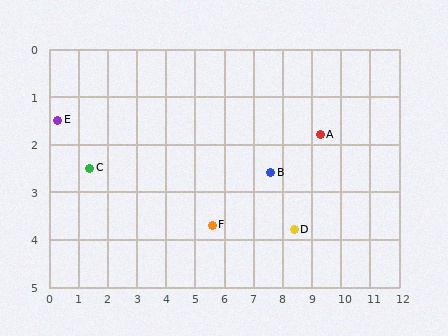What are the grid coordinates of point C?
Point C is at approximately (1.4, 2.5).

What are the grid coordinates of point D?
Point D is at approximately (8.4, 3.8).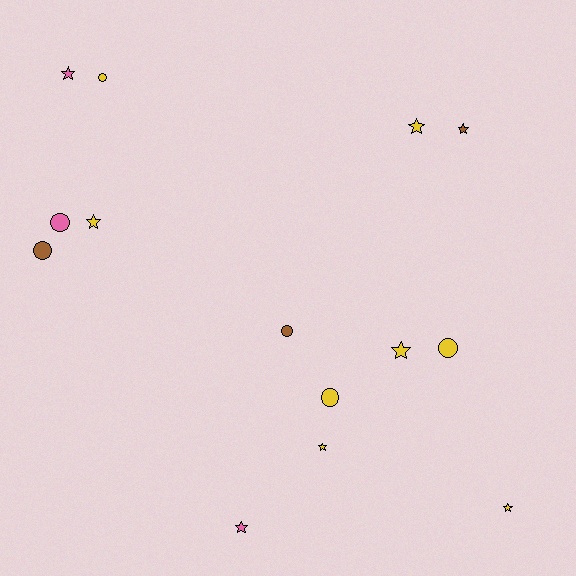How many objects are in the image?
There are 14 objects.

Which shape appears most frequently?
Star, with 8 objects.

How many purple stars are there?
There are no purple stars.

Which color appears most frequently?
Yellow, with 8 objects.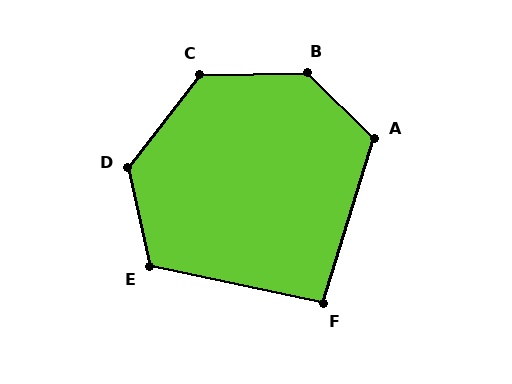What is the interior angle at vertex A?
Approximately 117 degrees (obtuse).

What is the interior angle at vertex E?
Approximately 114 degrees (obtuse).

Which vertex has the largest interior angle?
B, at approximately 134 degrees.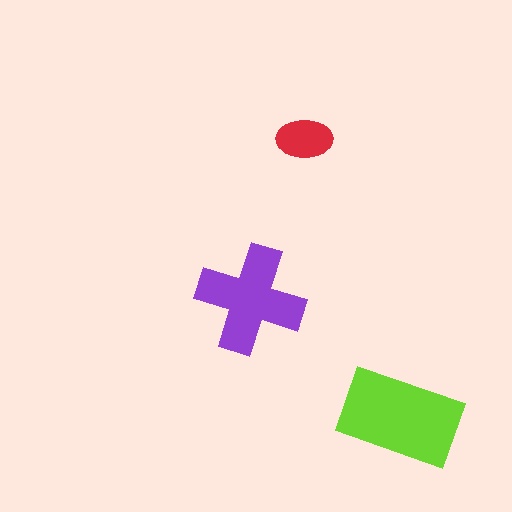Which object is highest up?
The red ellipse is topmost.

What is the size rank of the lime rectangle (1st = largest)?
1st.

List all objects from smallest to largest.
The red ellipse, the purple cross, the lime rectangle.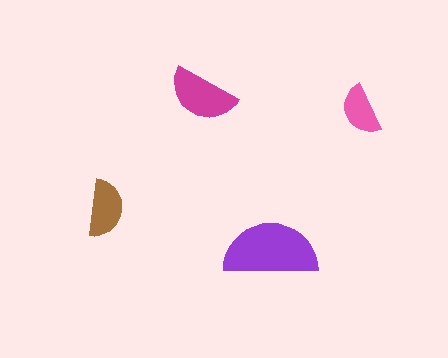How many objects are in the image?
There are 4 objects in the image.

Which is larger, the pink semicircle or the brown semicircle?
The brown one.